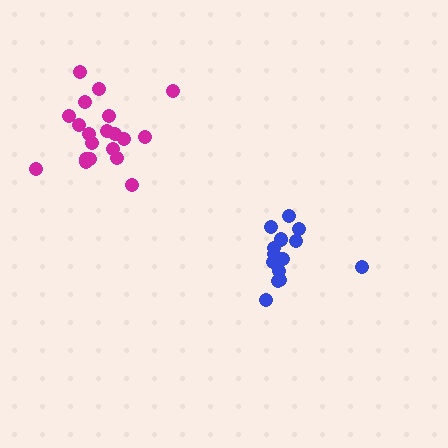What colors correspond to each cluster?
The clusters are colored: blue, magenta.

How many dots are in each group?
Group 1: 14 dots, Group 2: 20 dots (34 total).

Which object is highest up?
The magenta cluster is topmost.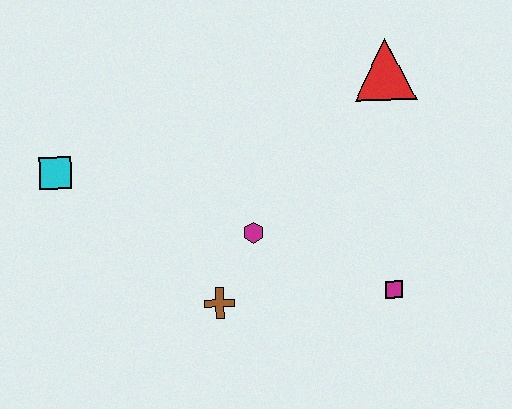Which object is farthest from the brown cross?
The red triangle is farthest from the brown cross.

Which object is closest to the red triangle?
The magenta hexagon is closest to the red triangle.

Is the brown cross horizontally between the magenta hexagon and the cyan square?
Yes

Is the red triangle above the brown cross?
Yes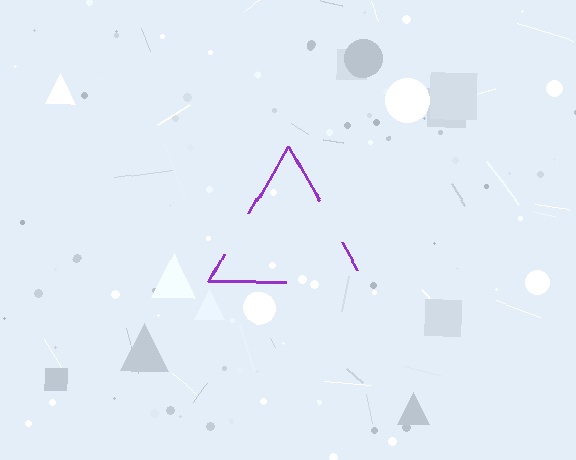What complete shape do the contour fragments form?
The contour fragments form a triangle.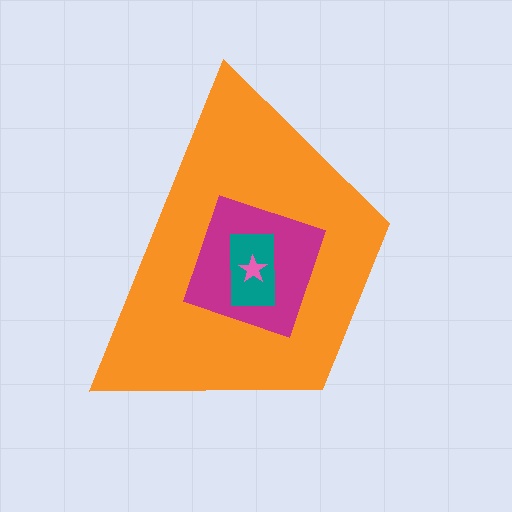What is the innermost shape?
The pink star.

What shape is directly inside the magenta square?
The teal rectangle.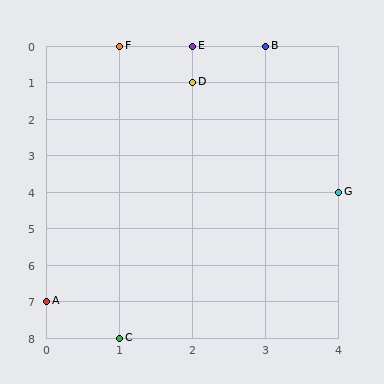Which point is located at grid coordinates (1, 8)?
Point C is at (1, 8).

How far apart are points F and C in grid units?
Points F and C are 8 rows apart.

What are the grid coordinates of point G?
Point G is at grid coordinates (4, 4).